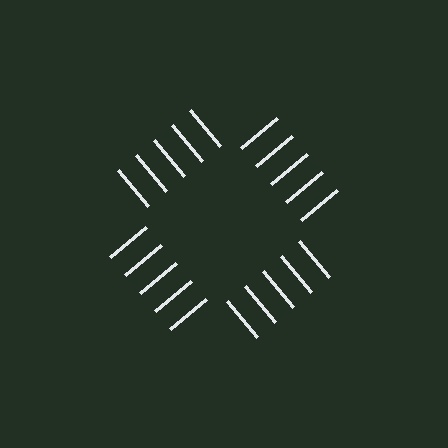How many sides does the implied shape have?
4 sides — the line-ends trace a square.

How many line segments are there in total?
20 — 5 along each of the 4 edges.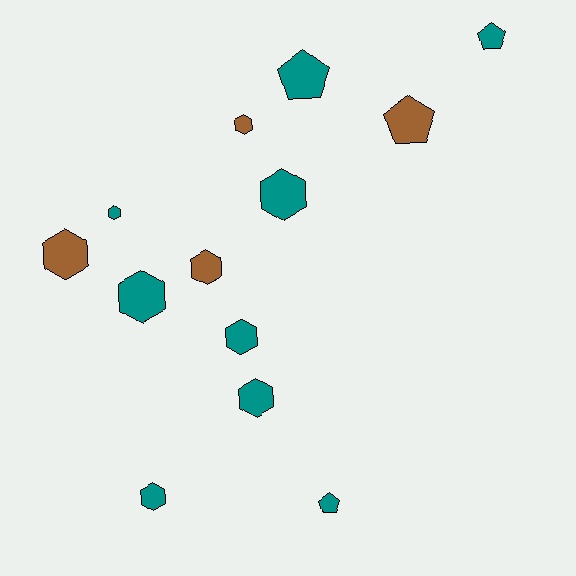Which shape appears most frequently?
Hexagon, with 9 objects.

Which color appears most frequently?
Teal, with 9 objects.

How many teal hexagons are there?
There are 6 teal hexagons.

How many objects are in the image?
There are 13 objects.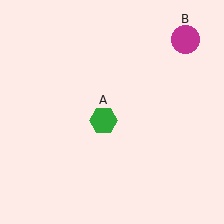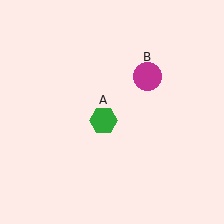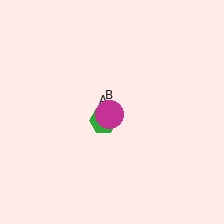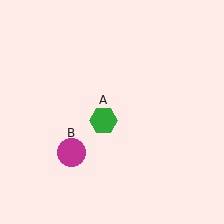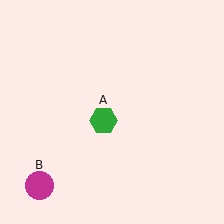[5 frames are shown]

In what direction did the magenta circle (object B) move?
The magenta circle (object B) moved down and to the left.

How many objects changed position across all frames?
1 object changed position: magenta circle (object B).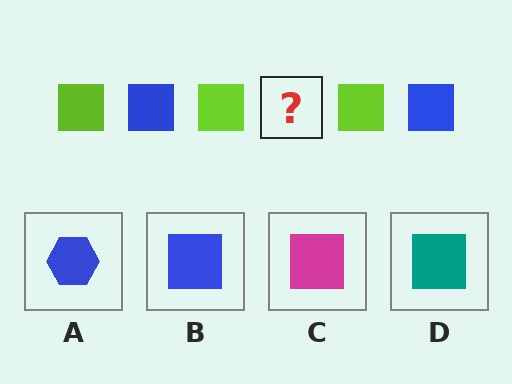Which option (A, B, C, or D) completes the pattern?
B.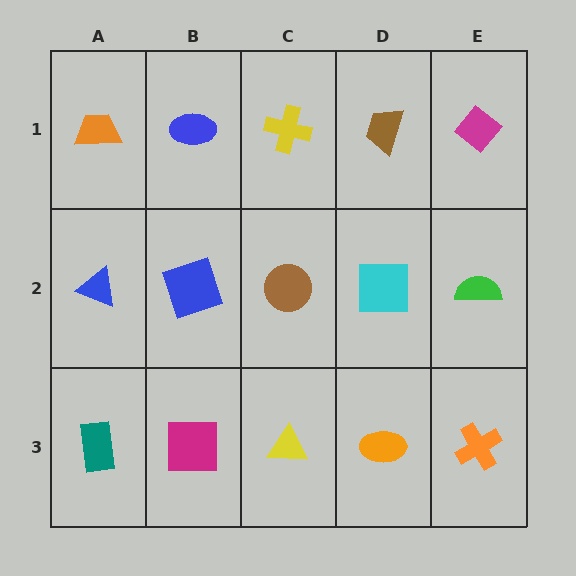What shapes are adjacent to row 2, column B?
A blue ellipse (row 1, column B), a magenta square (row 3, column B), a blue triangle (row 2, column A), a brown circle (row 2, column C).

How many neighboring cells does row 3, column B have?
3.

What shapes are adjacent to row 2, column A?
An orange trapezoid (row 1, column A), a teal rectangle (row 3, column A), a blue square (row 2, column B).